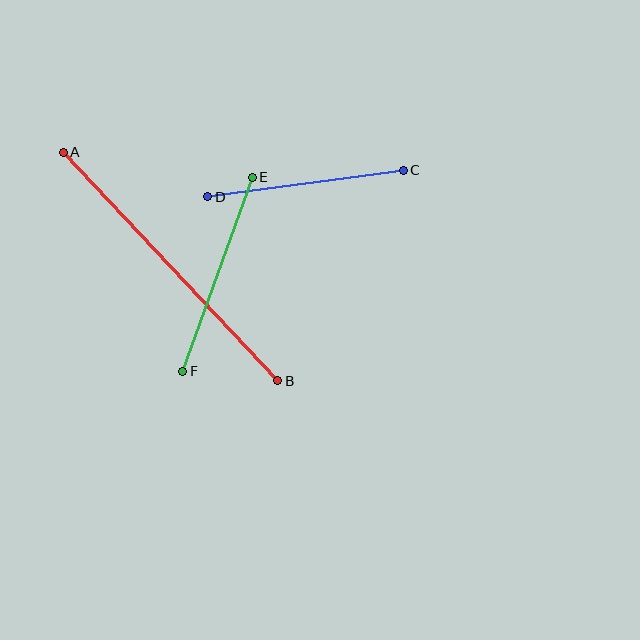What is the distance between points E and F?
The distance is approximately 206 pixels.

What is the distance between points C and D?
The distance is approximately 198 pixels.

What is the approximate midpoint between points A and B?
The midpoint is at approximately (170, 267) pixels.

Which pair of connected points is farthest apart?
Points A and B are farthest apart.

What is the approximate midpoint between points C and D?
The midpoint is at approximately (305, 184) pixels.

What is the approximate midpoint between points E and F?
The midpoint is at approximately (217, 274) pixels.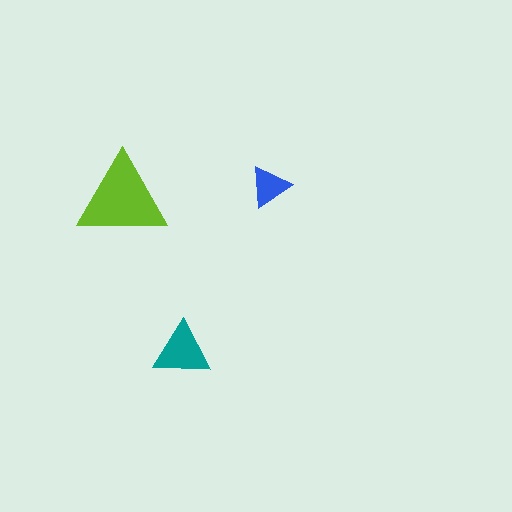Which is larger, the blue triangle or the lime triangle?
The lime one.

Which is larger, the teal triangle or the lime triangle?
The lime one.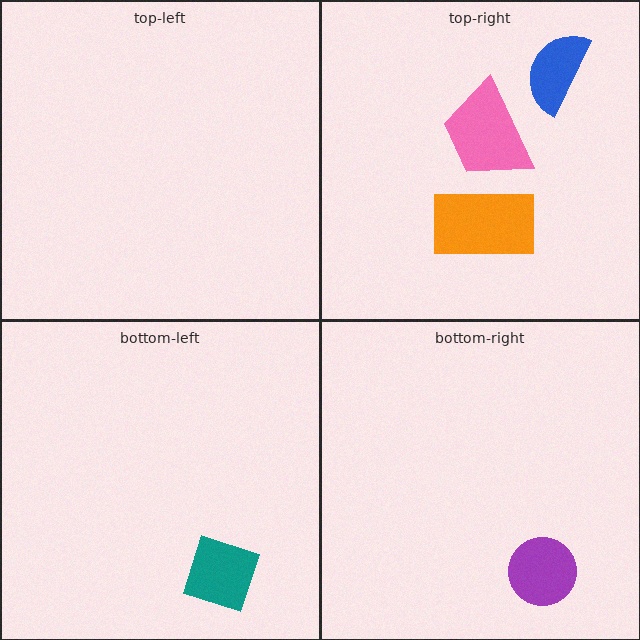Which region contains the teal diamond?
The bottom-left region.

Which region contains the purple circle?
The bottom-right region.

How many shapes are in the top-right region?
3.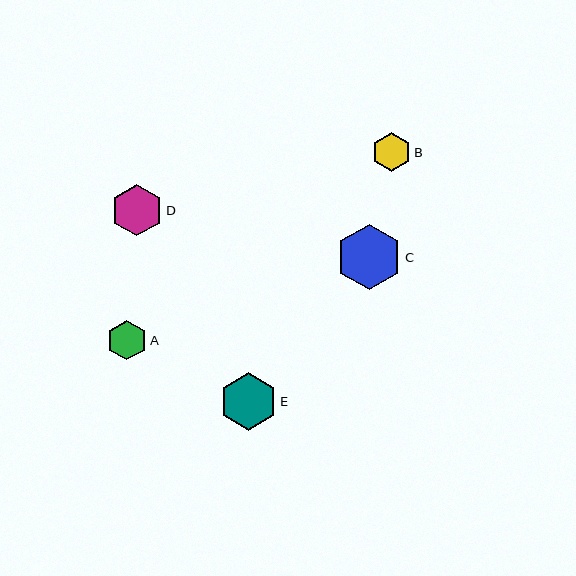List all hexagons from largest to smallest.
From largest to smallest: C, E, D, A, B.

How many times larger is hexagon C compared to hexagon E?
Hexagon C is approximately 1.2 times the size of hexagon E.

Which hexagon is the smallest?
Hexagon B is the smallest with a size of approximately 39 pixels.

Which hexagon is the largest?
Hexagon C is the largest with a size of approximately 66 pixels.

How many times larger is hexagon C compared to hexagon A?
Hexagon C is approximately 1.7 times the size of hexagon A.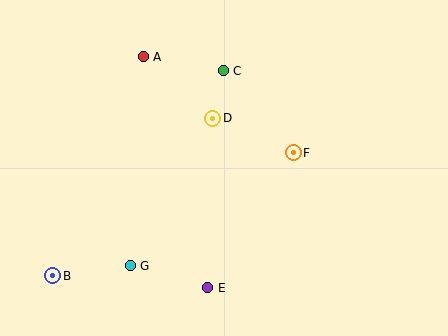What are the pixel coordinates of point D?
Point D is at (213, 118).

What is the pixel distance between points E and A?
The distance between E and A is 240 pixels.